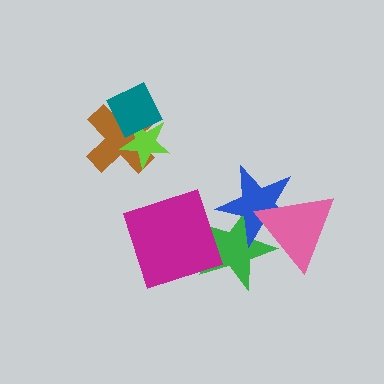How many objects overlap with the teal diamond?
2 objects overlap with the teal diamond.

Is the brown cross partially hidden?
Yes, it is partially covered by another shape.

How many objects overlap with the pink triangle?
2 objects overlap with the pink triangle.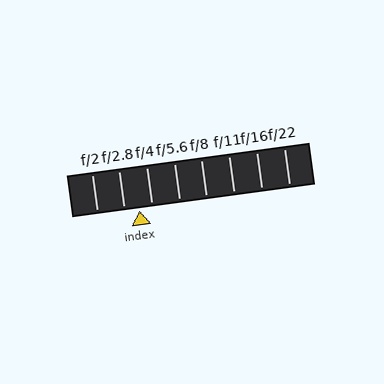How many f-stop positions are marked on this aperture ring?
There are 8 f-stop positions marked.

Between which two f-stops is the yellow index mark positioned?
The index mark is between f/2.8 and f/4.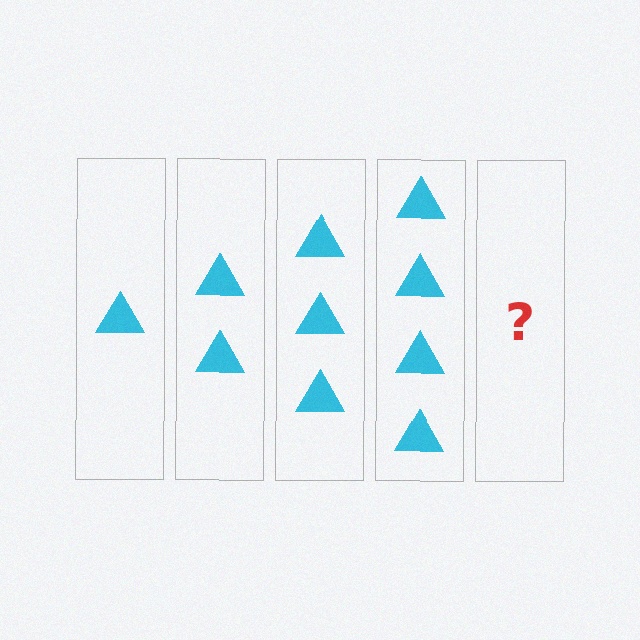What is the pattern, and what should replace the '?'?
The pattern is that each step adds one more triangle. The '?' should be 5 triangles.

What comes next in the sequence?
The next element should be 5 triangles.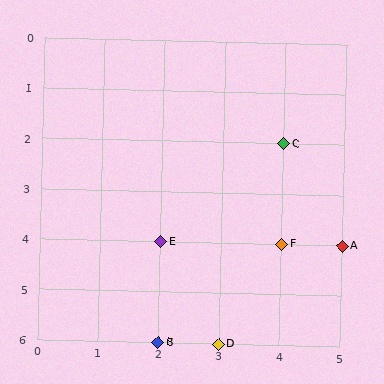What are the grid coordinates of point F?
Point F is at grid coordinates (4, 4).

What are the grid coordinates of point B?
Point B is at grid coordinates (2, 6).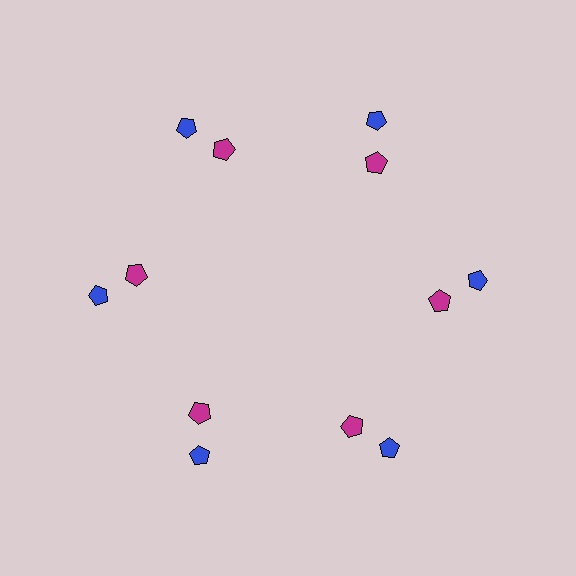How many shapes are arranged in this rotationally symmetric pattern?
There are 12 shapes, arranged in 6 groups of 2.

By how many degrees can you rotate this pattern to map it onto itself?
The pattern maps onto itself every 60 degrees of rotation.